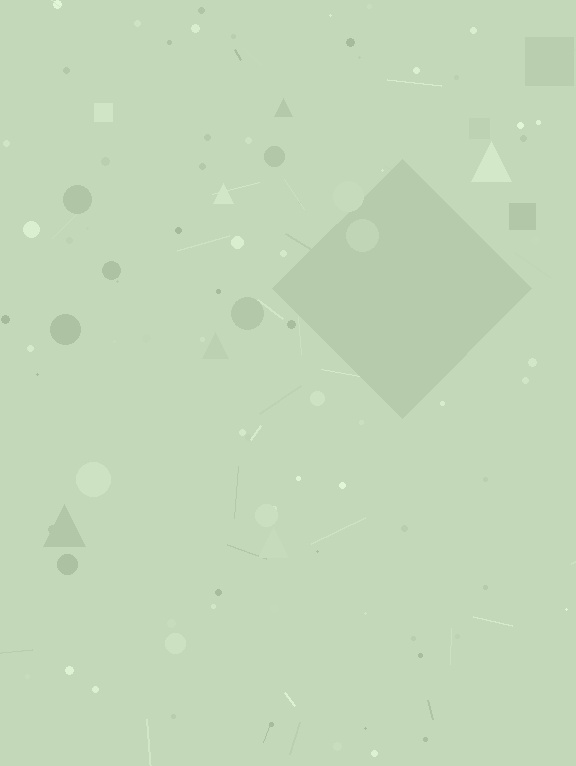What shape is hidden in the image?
A diamond is hidden in the image.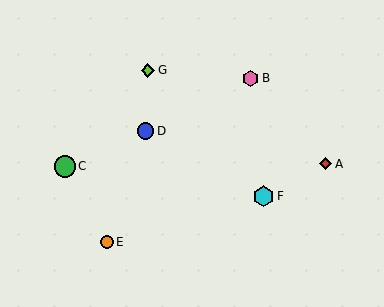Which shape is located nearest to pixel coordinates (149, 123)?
The blue circle (labeled D) at (145, 131) is nearest to that location.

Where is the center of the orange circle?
The center of the orange circle is at (107, 242).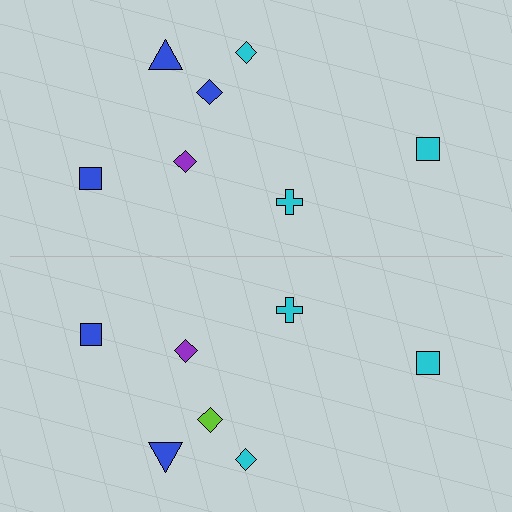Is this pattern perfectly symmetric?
No, the pattern is not perfectly symmetric. The lime diamond on the bottom side breaks the symmetry — its mirror counterpart is blue.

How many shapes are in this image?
There are 14 shapes in this image.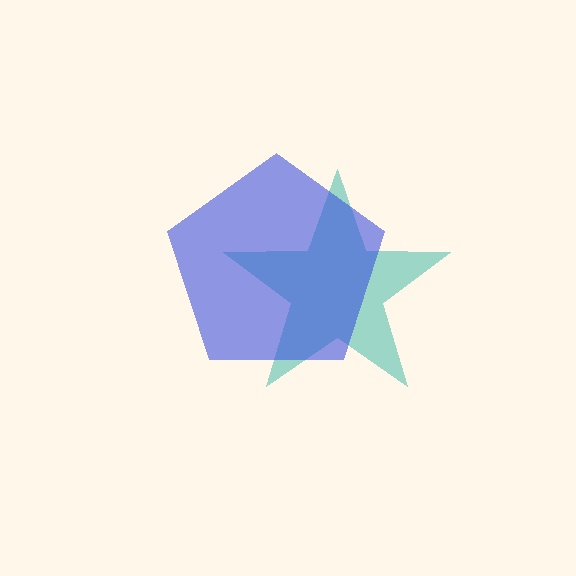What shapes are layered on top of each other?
The layered shapes are: a teal star, a blue pentagon.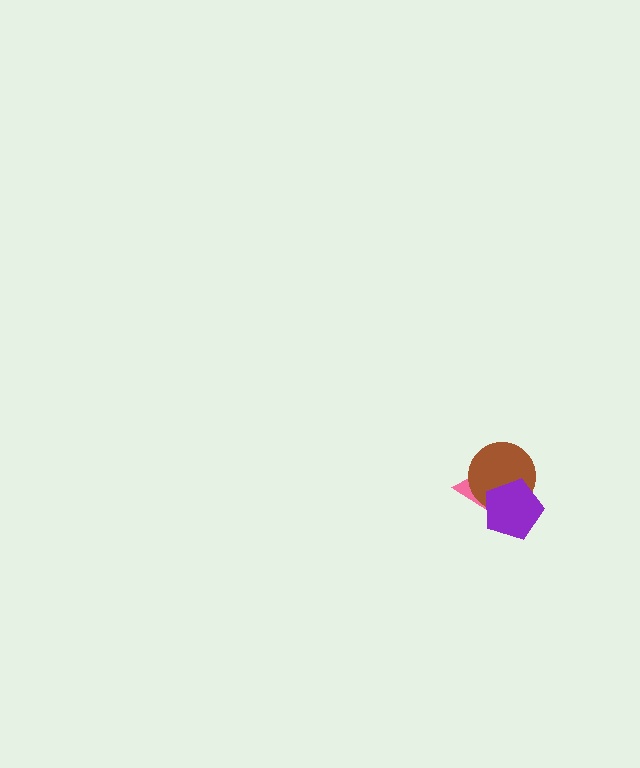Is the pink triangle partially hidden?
Yes, it is partially covered by another shape.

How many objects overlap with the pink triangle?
2 objects overlap with the pink triangle.